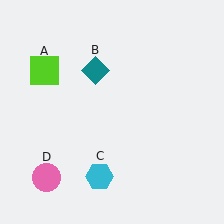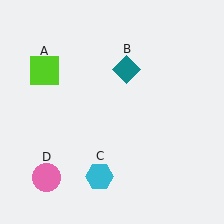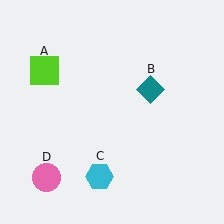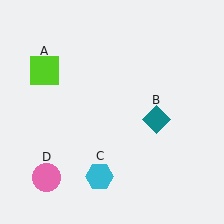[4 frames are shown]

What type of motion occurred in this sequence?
The teal diamond (object B) rotated clockwise around the center of the scene.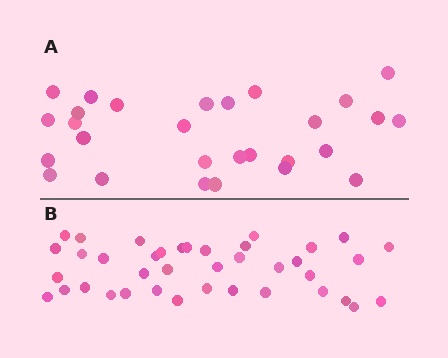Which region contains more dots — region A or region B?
Region B (the bottom region) has more dots.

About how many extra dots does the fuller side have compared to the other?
Region B has roughly 12 or so more dots than region A.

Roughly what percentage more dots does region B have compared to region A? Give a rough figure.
About 40% more.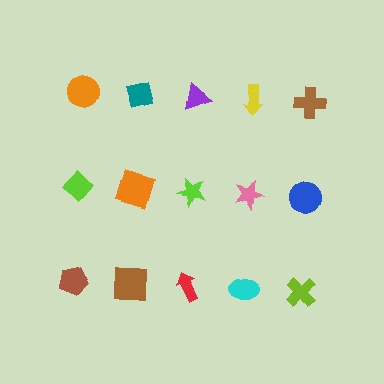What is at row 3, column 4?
A cyan ellipse.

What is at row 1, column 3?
A purple triangle.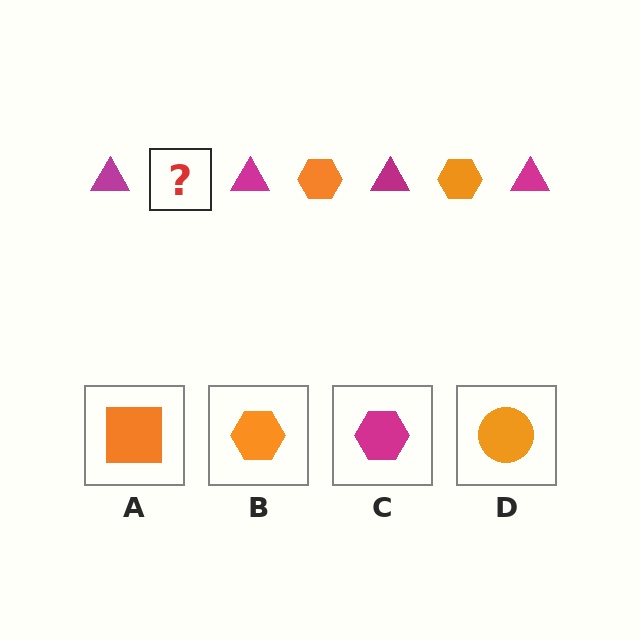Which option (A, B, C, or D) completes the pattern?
B.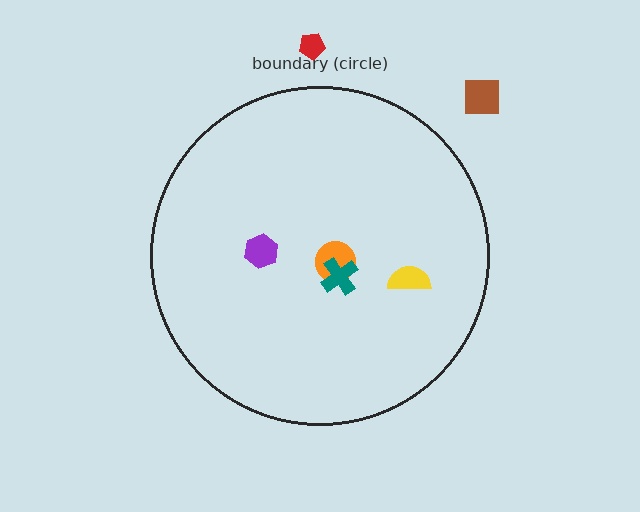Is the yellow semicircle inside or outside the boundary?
Inside.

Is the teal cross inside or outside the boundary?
Inside.